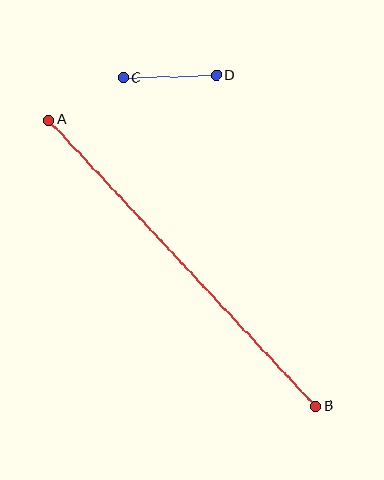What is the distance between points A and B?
The distance is approximately 391 pixels.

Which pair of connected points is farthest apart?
Points A and B are farthest apart.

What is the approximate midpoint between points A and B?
The midpoint is at approximately (182, 263) pixels.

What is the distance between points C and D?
The distance is approximately 93 pixels.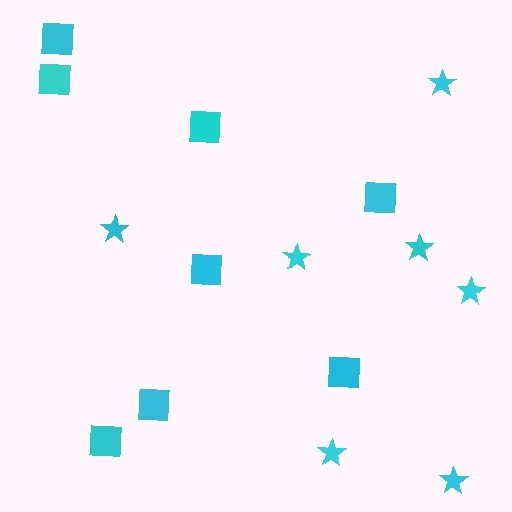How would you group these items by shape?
There are 2 groups: one group of squares (8) and one group of stars (7).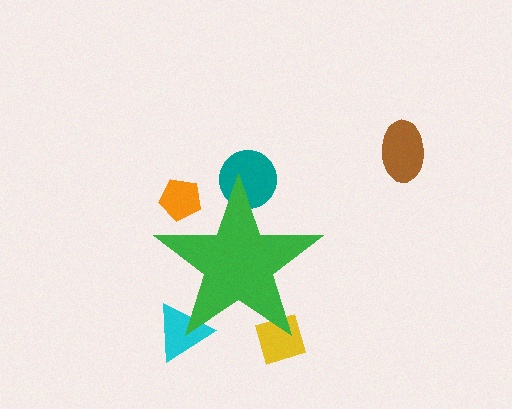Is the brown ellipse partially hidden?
No, the brown ellipse is fully visible.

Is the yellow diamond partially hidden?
Yes, the yellow diamond is partially hidden behind the green star.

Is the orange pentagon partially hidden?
Yes, the orange pentagon is partially hidden behind the green star.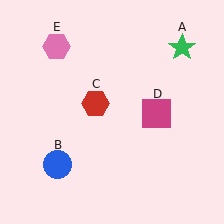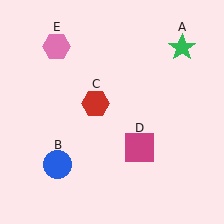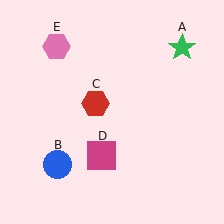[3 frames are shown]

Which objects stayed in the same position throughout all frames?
Green star (object A) and blue circle (object B) and red hexagon (object C) and pink hexagon (object E) remained stationary.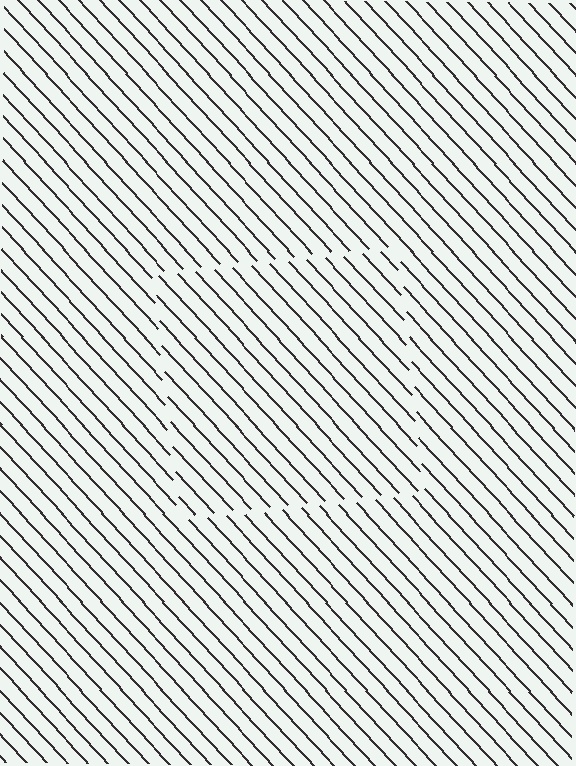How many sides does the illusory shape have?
4 sides — the line-ends trace a square.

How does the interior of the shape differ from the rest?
The interior of the shape contains the same grating, shifted by half a period — the contour is defined by the phase discontinuity where line-ends from the inner and outer gratings abut.